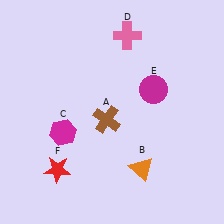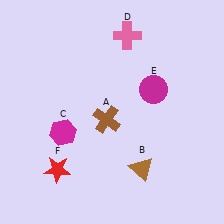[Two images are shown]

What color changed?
The triangle (B) changed from orange in Image 1 to brown in Image 2.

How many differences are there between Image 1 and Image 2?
There is 1 difference between the two images.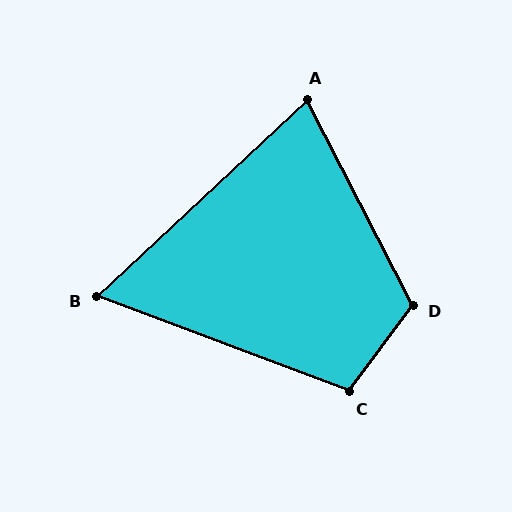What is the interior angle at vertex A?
Approximately 74 degrees (acute).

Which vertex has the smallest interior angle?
B, at approximately 64 degrees.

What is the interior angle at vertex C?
Approximately 106 degrees (obtuse).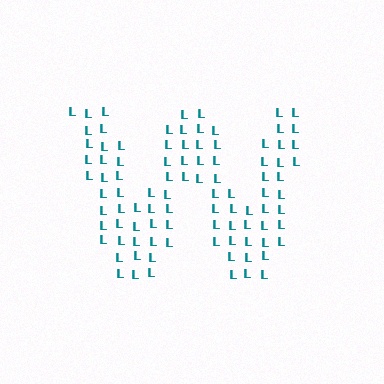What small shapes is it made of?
It is made of small letter L's.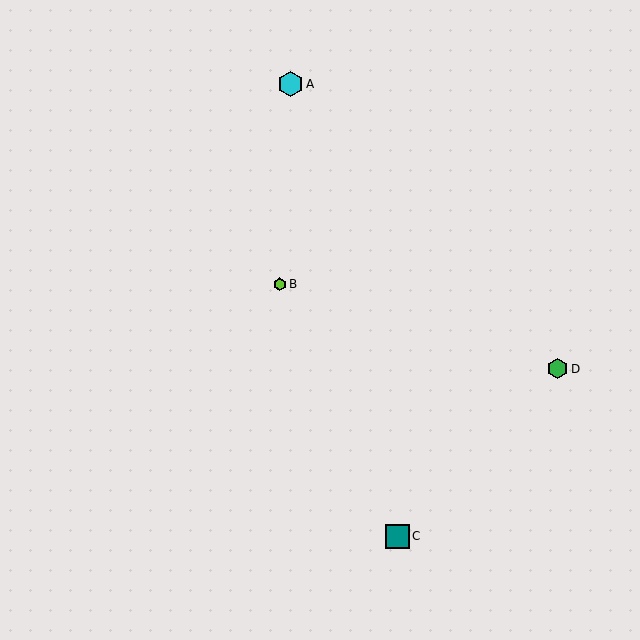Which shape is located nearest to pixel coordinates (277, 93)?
The cyan hexagon (labeled A) at (290, 84) is nearest to that location.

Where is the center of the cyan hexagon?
The center of the cyan hexagon is at (290, 84).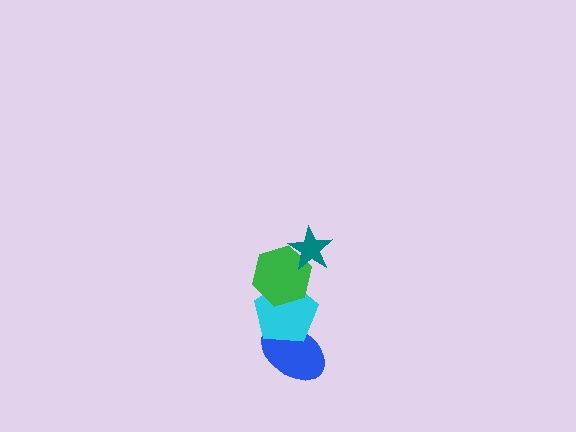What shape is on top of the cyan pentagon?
The green hexagon is on top of the cyan pentagon.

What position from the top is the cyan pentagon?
The cyan pentagon is 3rd from the top.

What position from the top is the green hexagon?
The green hexagon is 2nd from the top.